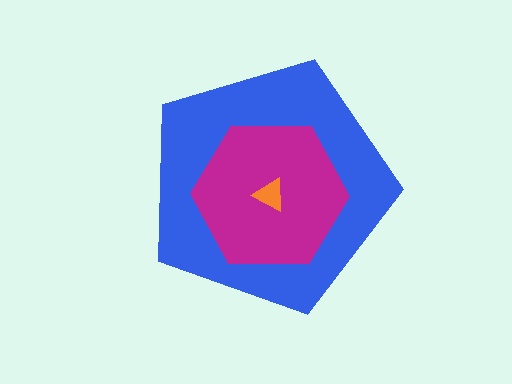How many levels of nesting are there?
3.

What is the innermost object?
The orange triangle.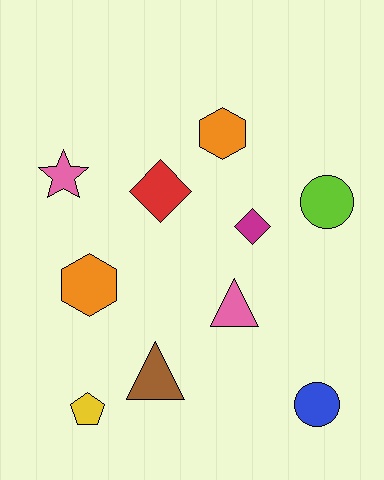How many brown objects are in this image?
There is 1 brown object.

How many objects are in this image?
There are 10 objects.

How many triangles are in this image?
There are 2 triangles.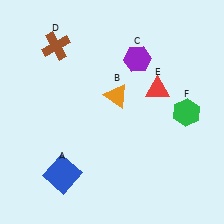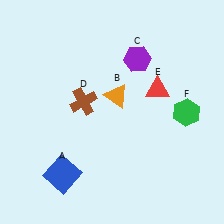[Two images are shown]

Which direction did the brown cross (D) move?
The brown cross (D) moved down.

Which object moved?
The brown cross (D) moved down.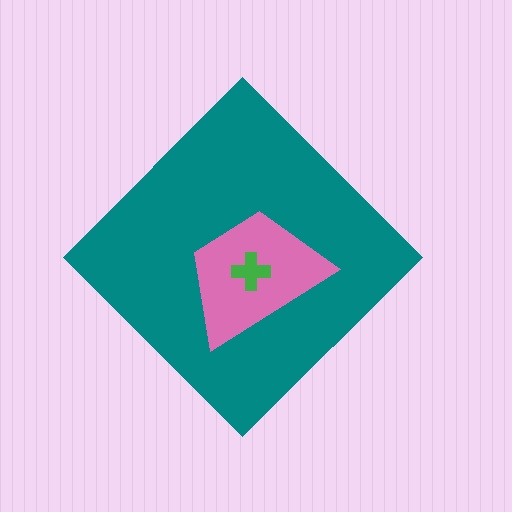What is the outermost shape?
The teal diamond.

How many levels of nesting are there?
3.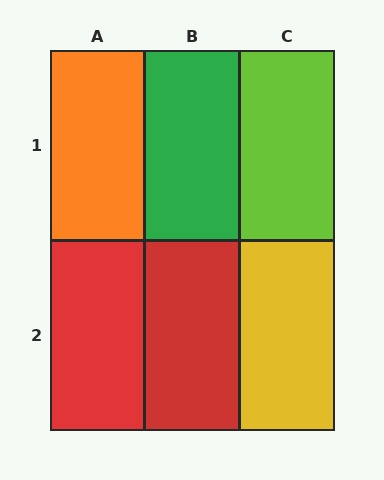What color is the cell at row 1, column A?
Orange.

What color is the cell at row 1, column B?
Green.